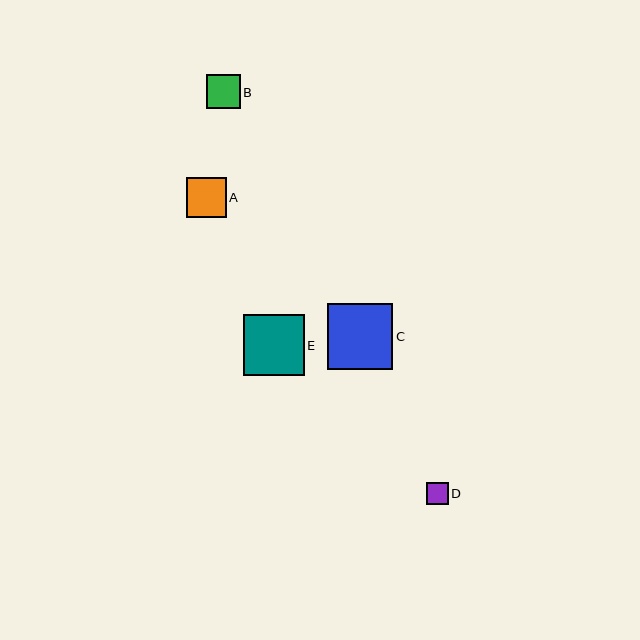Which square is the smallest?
Square D is the smallest with a size of approximately 21 pixels.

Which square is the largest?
Square C is the largest with a size of approximately 65 pixels.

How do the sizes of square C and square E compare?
Square C and square E are approximately the same size.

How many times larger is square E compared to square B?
Square E is approximately 1.8 times the size of square B.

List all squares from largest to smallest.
From largest to smallest: C, E, A, B, D.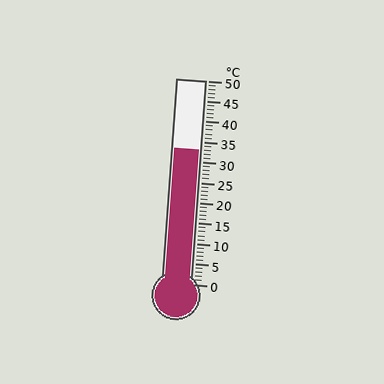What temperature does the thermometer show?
The thermometer shows approximately 33°C.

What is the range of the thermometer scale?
The thermometer scale ranges from 0°C to 50°C.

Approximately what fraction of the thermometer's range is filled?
The thermometer is filled to approximately 65% of its range.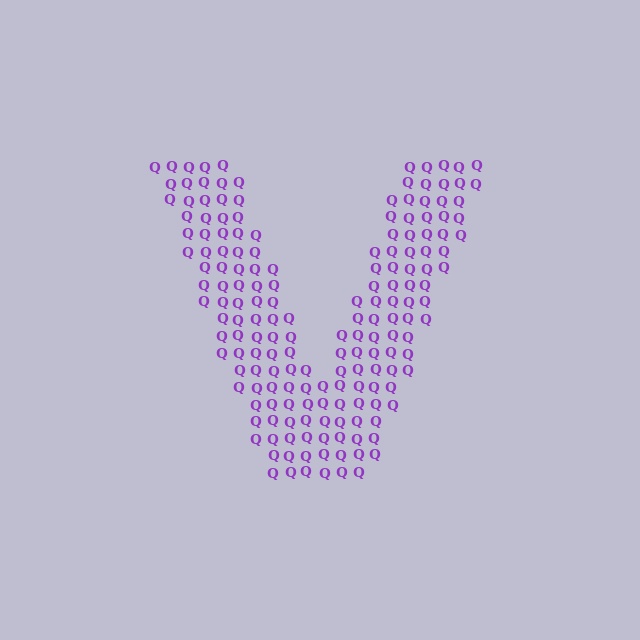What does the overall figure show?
The overall figure shows the letter V.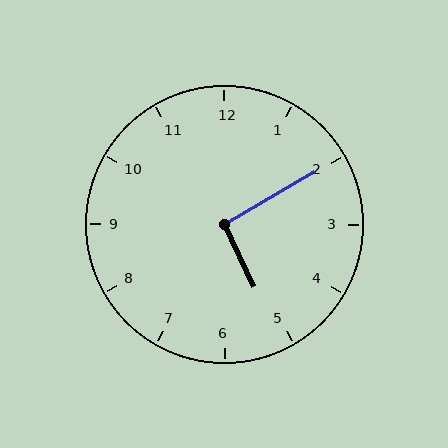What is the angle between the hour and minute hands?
Approximately 95 degrees.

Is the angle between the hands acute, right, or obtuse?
It is right.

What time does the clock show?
5:10.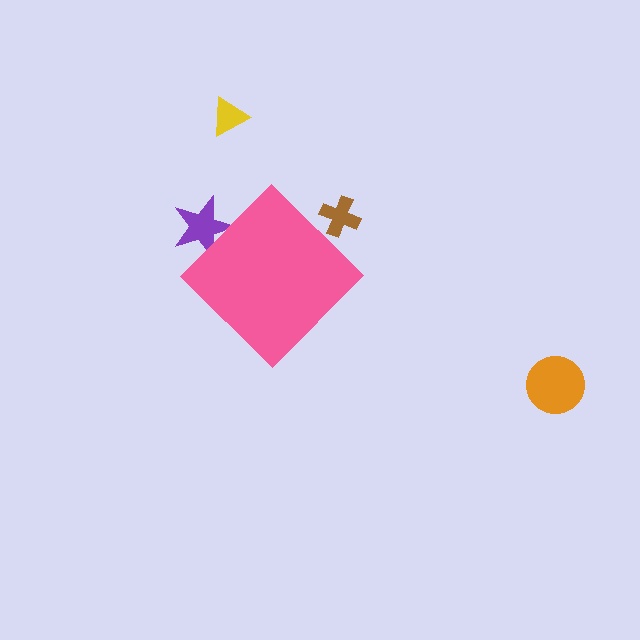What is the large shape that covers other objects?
A pink diamond.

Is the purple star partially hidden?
Yes, the purple star is partially hidden behind the pink diamond.